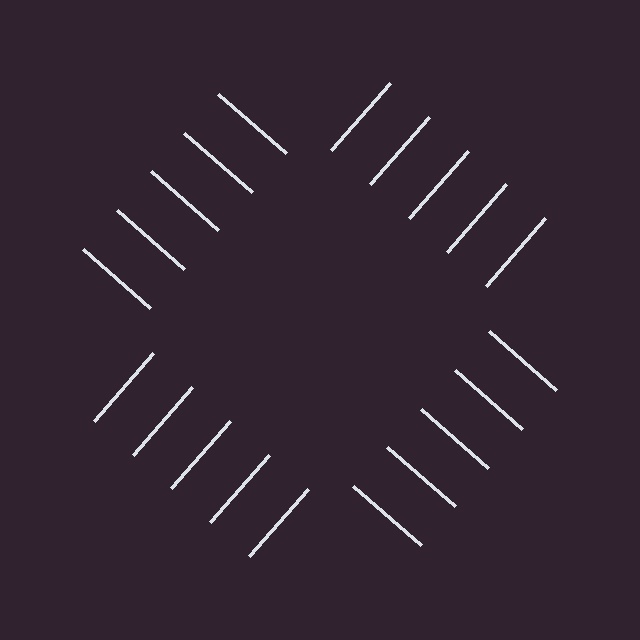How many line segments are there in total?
20 — 5 along each of the 4 edges.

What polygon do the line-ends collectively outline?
An illusory square — the line segments terminate on its edges but no continuous stroke is drawn.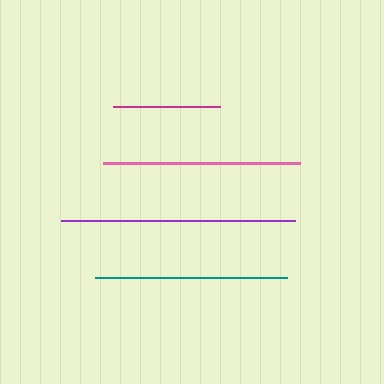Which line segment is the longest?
The purple line is the longest at approximately 234 pixels.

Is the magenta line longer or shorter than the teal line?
The teal line is longer than the magenta line.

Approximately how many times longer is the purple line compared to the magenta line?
The purple line is approximately 2.2 times the length of the magenta line.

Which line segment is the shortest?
The magenta line is the shortest at approximately 107 pixels.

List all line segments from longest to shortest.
From longest to shortest: purple, pink, teal, magenta.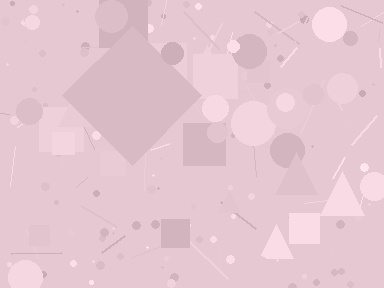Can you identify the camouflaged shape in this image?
The camouflaged shape is a diamond.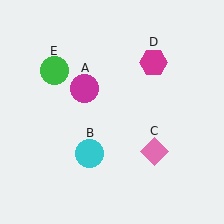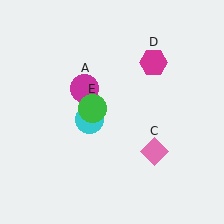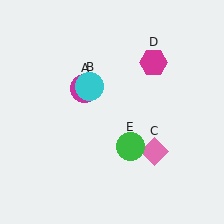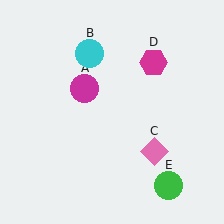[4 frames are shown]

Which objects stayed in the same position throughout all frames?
Magenta circle (object A) and pink diamond (object C) and magenta hexagon (object D) remained stationary.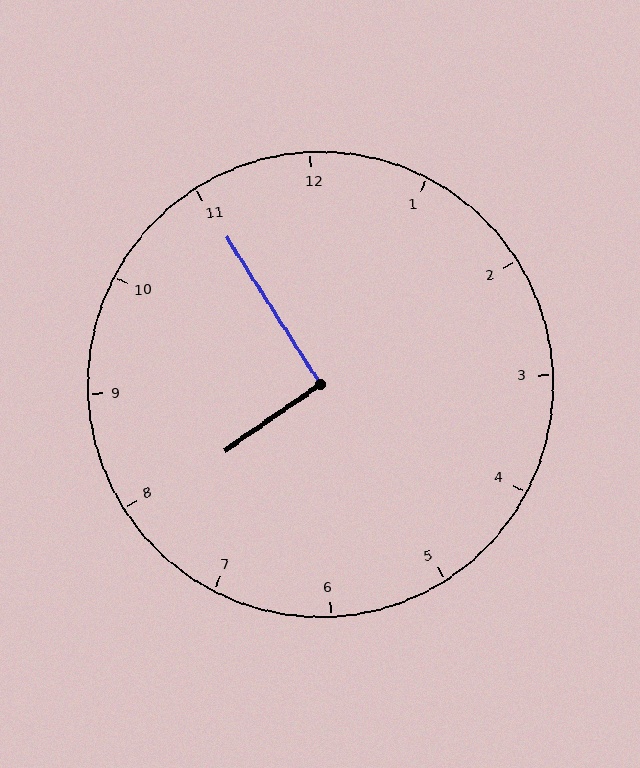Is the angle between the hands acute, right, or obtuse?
It is right.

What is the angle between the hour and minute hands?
Approximately 92 degrees.